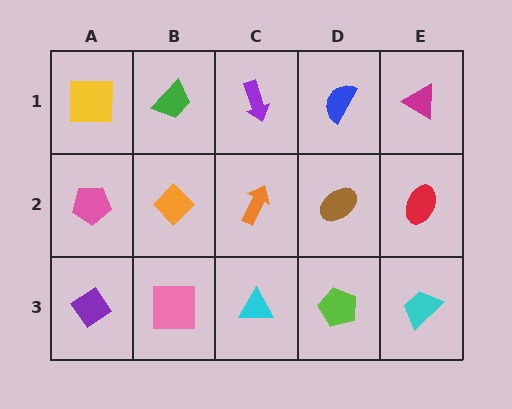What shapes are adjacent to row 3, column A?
A pink pentagon (row 2, column A), a pink square (row 3, column B).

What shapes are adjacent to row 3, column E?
A red ellipse (row 2, column E), a lime pentagon (row 3, column D).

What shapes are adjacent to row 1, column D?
A brown ellipse (row 2, column D), a purple arrow (row 1, column C), a magenta triangle (row 1, column E).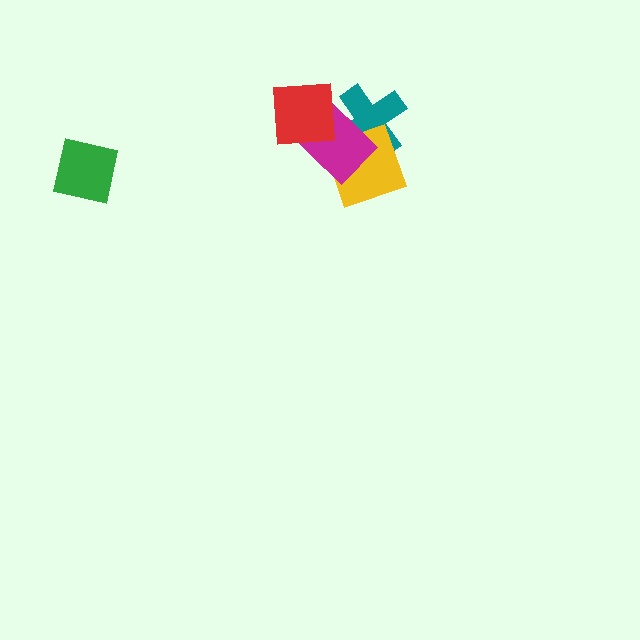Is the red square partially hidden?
No, no other shape covers it.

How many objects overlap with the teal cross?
3 objects overlap with the teal cross.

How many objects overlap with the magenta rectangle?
3 objects overlap with the magenta rectangle.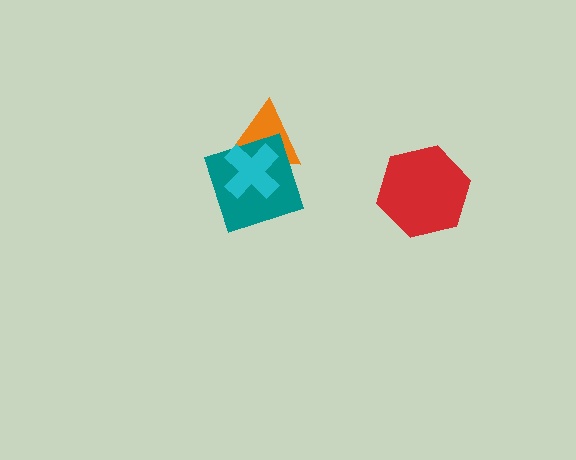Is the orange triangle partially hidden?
Yes, it is partially covered by another shape.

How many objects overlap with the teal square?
2 objects overlap with the teal square.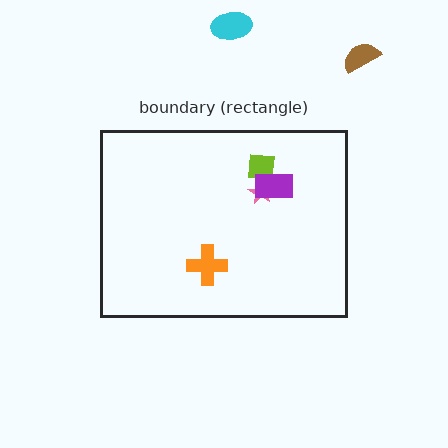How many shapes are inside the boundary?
4 inside, 2 outside.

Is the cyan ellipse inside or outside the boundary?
Outside.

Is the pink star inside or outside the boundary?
Inside.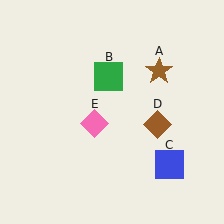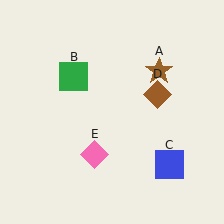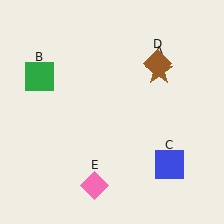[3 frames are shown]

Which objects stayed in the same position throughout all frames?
Brown star (object A) and blue square (object C) remained stationary.